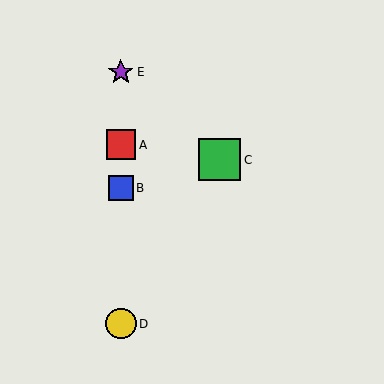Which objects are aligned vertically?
Objects A, B, D, E are aligned vertically.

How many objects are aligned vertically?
4 objects (A, B, D, E) are aligned vertically.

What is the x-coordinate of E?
Object E is at x≈121.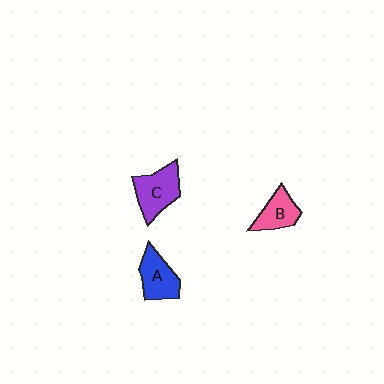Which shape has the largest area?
Shape C (purple).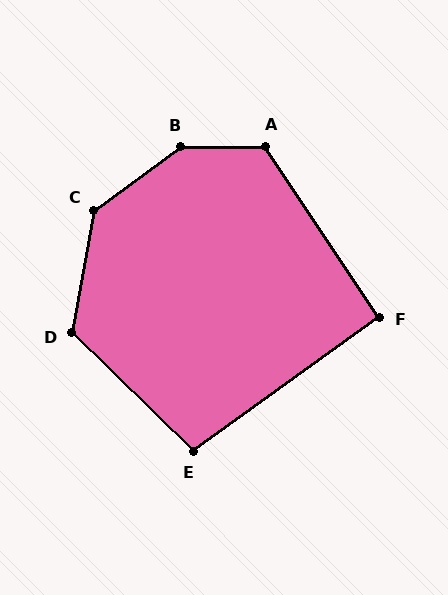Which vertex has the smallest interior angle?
F, at approximately 92 degrees.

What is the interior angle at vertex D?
Approximately 124 degrees (obtuse).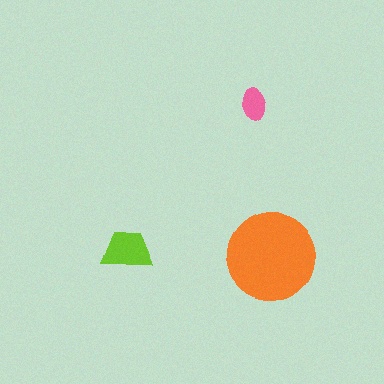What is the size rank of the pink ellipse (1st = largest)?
3rd.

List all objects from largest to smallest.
The orange circle, the lime trapezoid, the pink ellipse.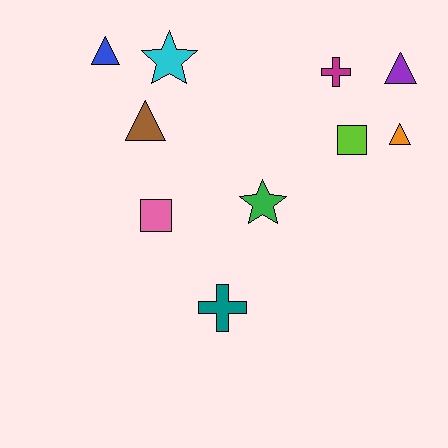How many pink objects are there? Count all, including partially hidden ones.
There is 1 pink object.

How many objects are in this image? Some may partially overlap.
There are 10 objects.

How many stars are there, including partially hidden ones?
There are 2 stars.